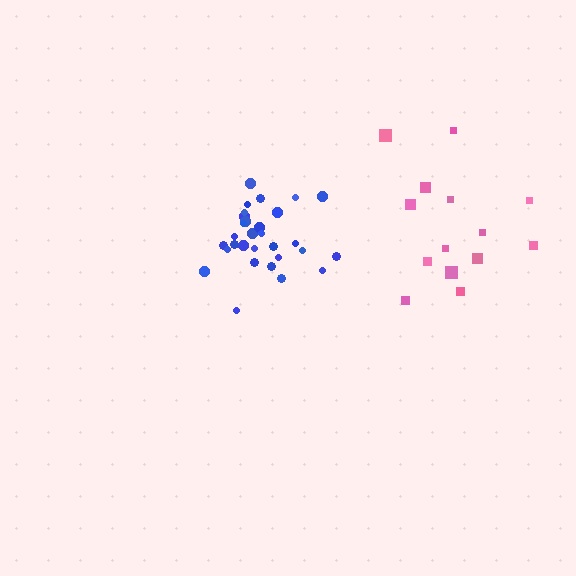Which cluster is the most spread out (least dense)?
Pink.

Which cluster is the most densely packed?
Blue.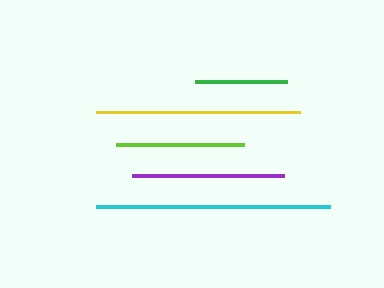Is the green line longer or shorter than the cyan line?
The cyan line is longer than the green line.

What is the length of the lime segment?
The lime segment is approximately 128 pixels long.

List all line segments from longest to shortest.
From longest to shortest: cyan, yellow, purple, lime, green.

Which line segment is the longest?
The cyan line is the longest at approximately 234 pixels.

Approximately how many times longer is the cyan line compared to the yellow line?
The cyan line is approximately 1.1 times the length of the yellow line.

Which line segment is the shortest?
The green line is the shortest at approximately 91 pixels.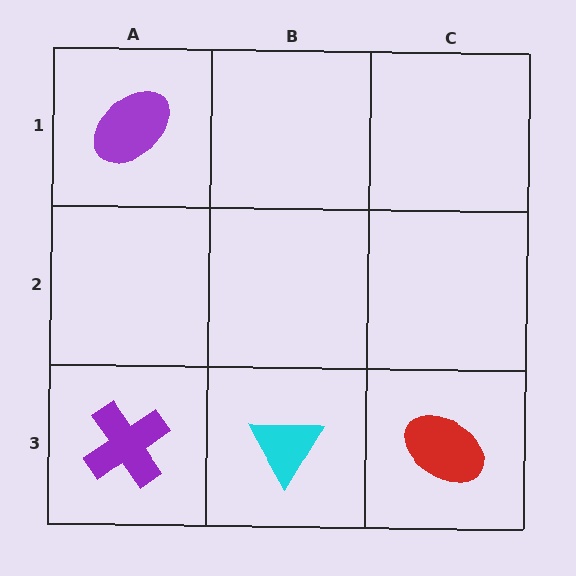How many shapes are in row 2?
0 shapes.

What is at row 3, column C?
A red ellipse.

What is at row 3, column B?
A cyan triangle.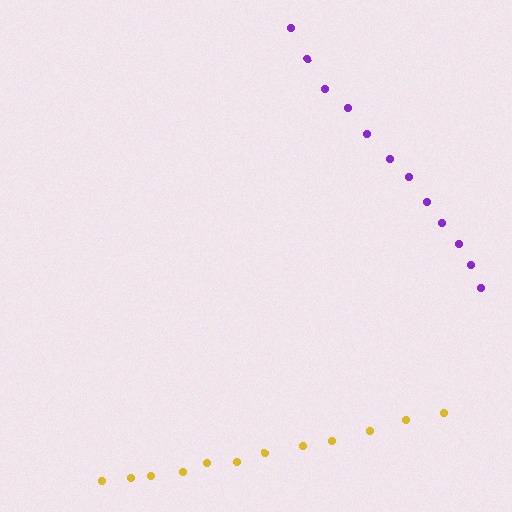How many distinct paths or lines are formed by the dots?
There are 2 distinct paths.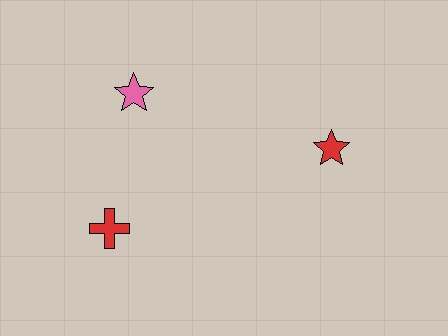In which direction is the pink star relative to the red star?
The pink star is to the left of the red star.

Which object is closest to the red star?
The pink star is closest to the red star.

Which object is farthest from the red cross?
The red star is farthest from the red cross.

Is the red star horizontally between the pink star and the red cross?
No